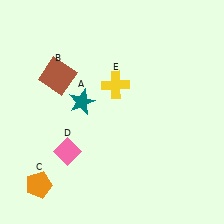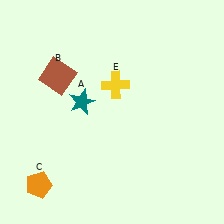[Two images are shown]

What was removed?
The pink diamond (D) was removed in Image 2.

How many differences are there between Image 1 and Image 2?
There is 1 difference between the two images.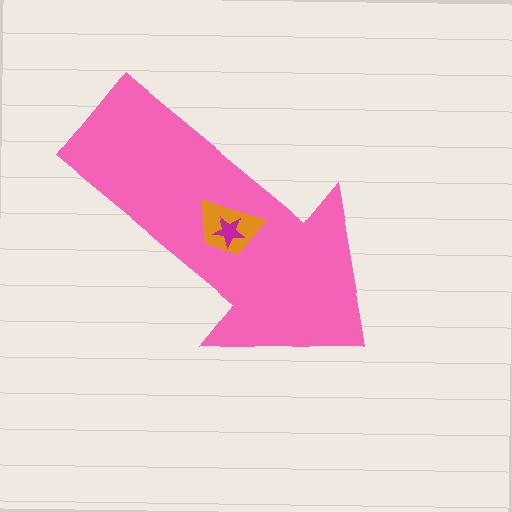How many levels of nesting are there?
3.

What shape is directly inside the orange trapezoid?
The magenta star.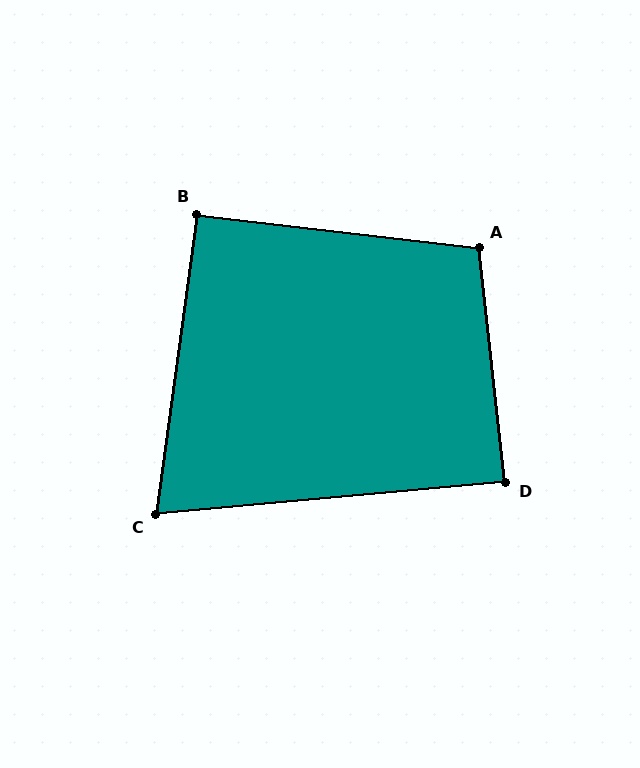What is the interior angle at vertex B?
Approximately 91 degrees (approximately right).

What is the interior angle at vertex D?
Approximately 89 degrees (approximately right).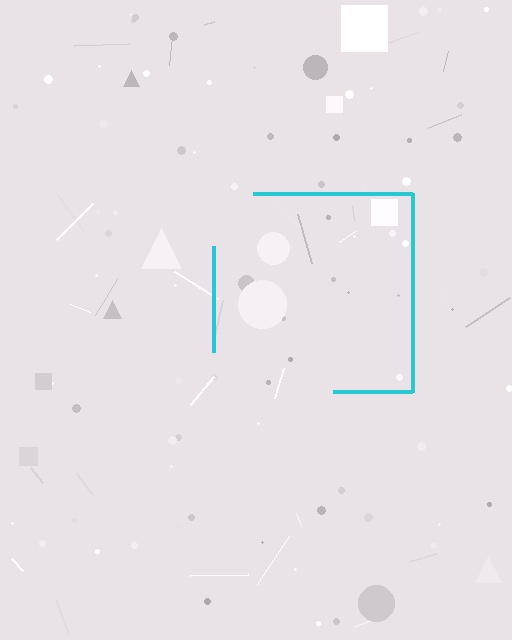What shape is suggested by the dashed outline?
The dashed outline suggests a square.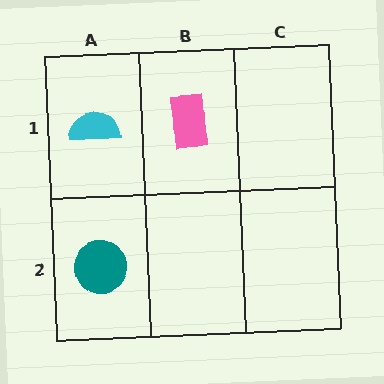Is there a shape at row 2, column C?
No, that cell is empty.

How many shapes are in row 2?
1 shape.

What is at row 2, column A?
A teal circle.